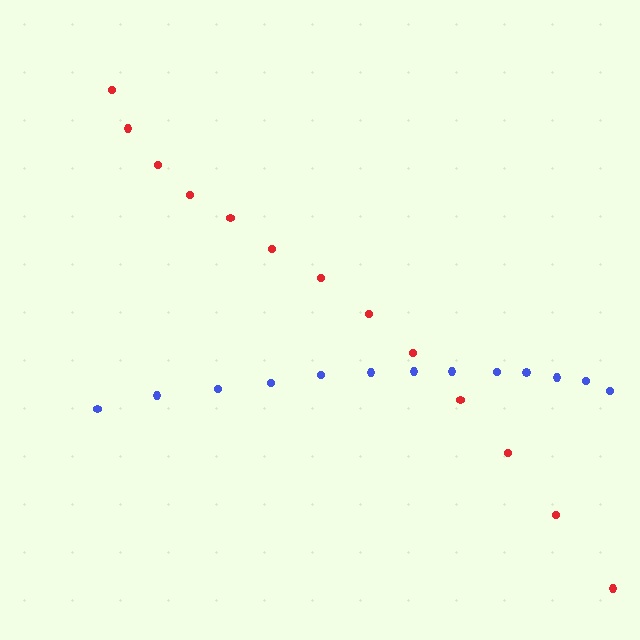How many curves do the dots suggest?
There are 2 distinct paths.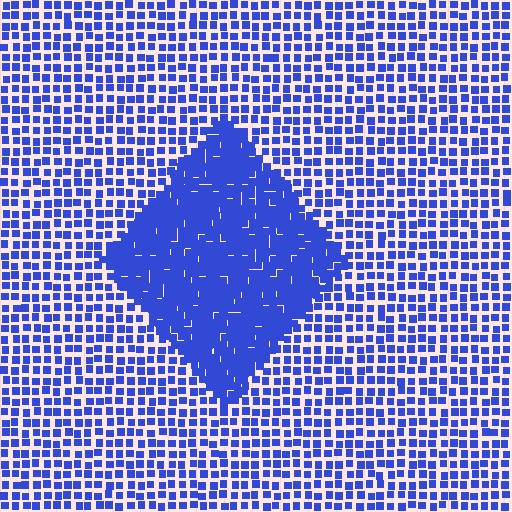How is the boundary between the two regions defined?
The boundary is defined by a change in element density (approximately 2.2x ratio). All elements are the same color, size, and shape.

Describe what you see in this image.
The image contains small blue elements arranged at two different densities. A diamond-shaped region is visible where the elements are more densely packed than the surrounding area.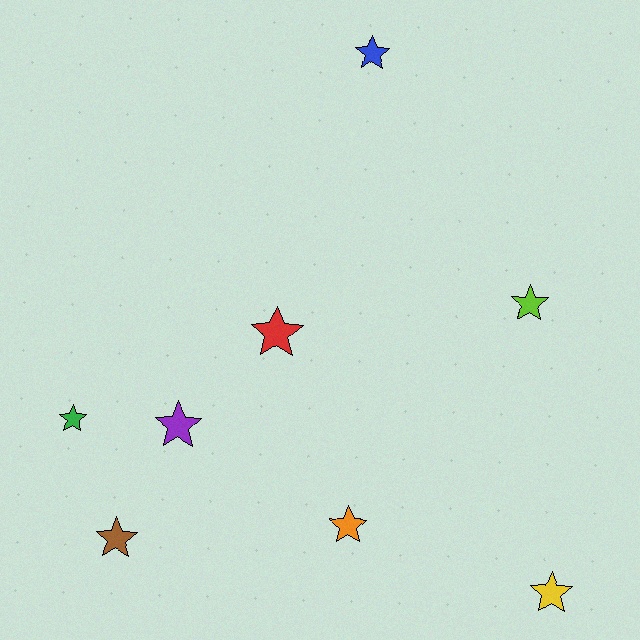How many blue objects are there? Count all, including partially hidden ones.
There is 1 blue object.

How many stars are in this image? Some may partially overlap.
There are 8 stars.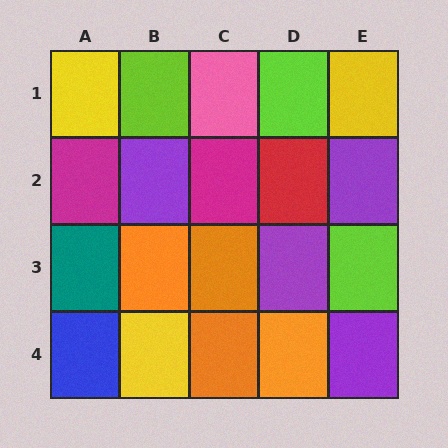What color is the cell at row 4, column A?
Blue.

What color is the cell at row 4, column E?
Purple.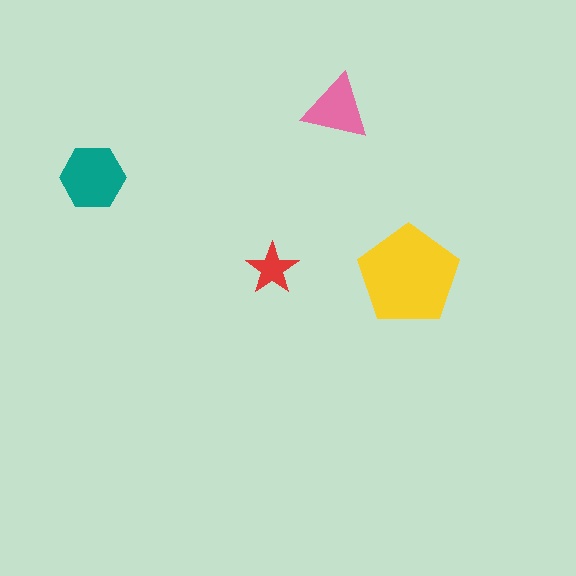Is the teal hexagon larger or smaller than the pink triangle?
Larger.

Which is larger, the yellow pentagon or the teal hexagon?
The yellow pentagon.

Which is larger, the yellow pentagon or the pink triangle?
The yellow pentagon.